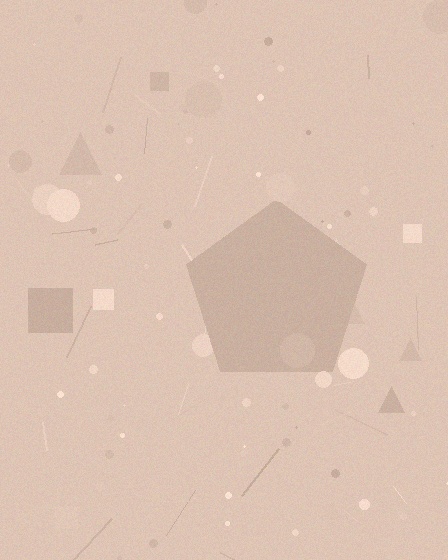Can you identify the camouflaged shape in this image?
The camouflaged shape is a pentagon.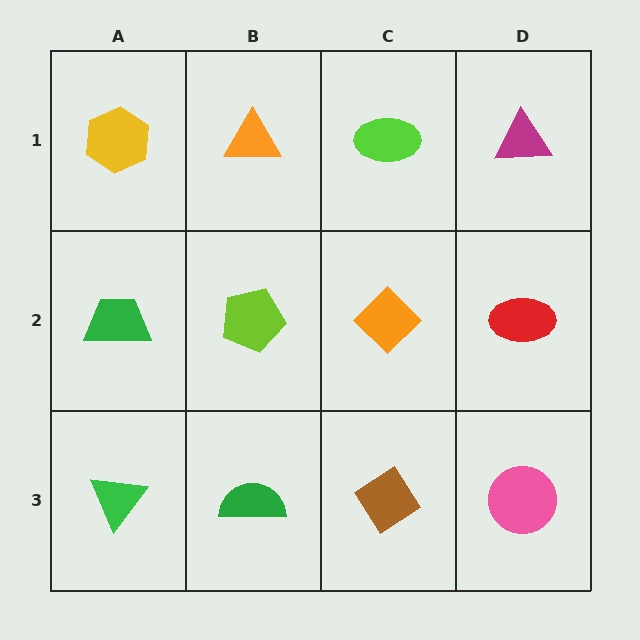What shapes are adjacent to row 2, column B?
An orange triangle (row 1, column B), a green semicircle (row 3, column B), a green trapezoid (row 2, column A), an orange diamond (row 2, column C).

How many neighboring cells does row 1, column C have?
3.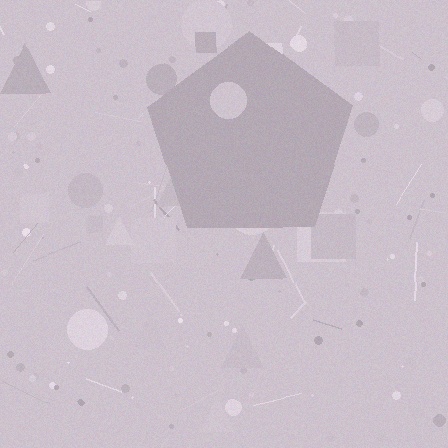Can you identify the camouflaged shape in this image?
The camouflaged shape is a pentagon.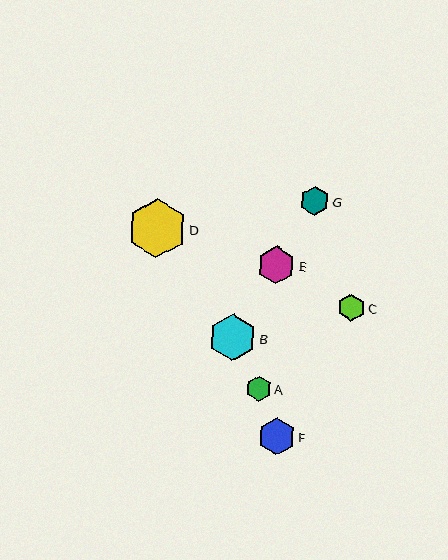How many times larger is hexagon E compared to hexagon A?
Hexagon E is approximately 1.5 times the size of hexagon A.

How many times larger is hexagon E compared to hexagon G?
Hexagon E is approximately 1.3 times the size of hexagon G.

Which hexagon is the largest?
Hexagon D is the largest with a size of approximately 59 pixels.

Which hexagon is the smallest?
Hexagon A is the smallest with a size of approximately 25 pixels.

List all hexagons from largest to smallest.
From largest to smallest: D, B, E, F, G, C, A.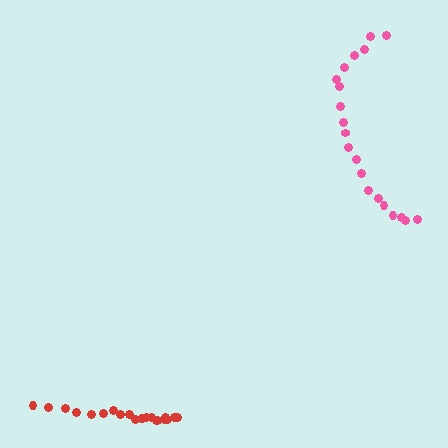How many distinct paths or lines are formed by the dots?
There are 2 distinct paths.